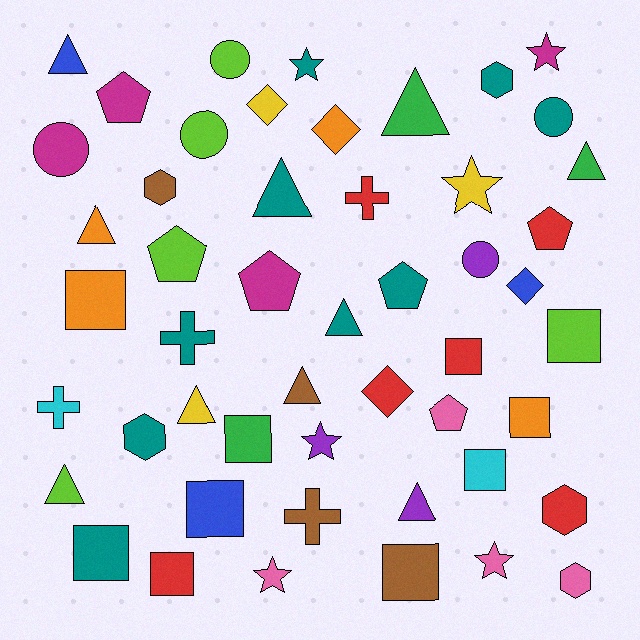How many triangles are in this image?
There are 10 triangles.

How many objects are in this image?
There are 50 objects.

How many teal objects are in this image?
There are 9 teal objects.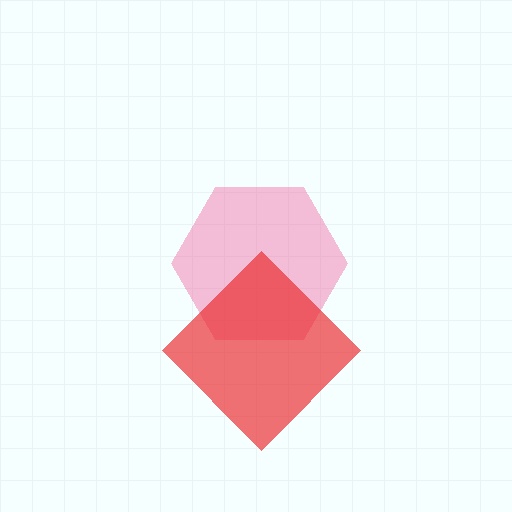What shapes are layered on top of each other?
The layered shapes are: a pink hexagon, a red diamond.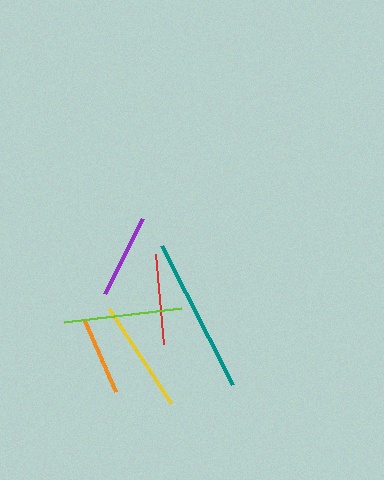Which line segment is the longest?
The teal line is the longest at approximately 157 pixels.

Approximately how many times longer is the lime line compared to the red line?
The lime line is approximately 1.3 times the length of the red line.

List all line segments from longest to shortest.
From longest to shortest: teal, lime, yellow, red, purple, orange.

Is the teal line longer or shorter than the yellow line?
The teal line is longer than the yellow line.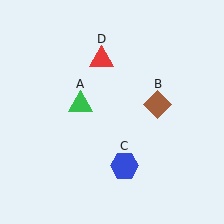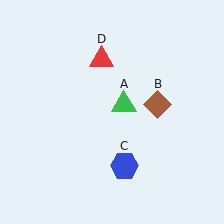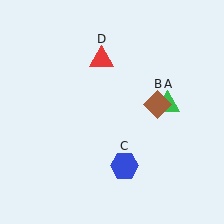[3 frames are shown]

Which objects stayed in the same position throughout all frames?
Brown diamond (object B) and blue hexagon (object C) and red triangle (object D) remained stationary.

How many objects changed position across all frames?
1 object changed position: green triangle (object A).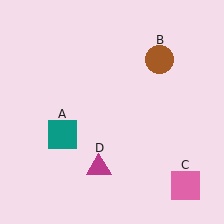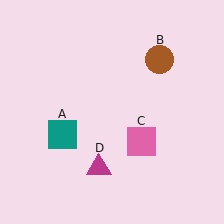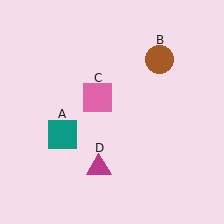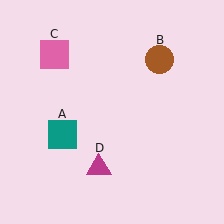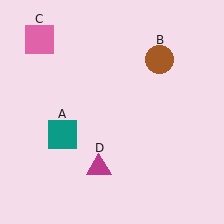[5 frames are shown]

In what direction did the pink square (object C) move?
The pink square (object C) moved up and to the left.